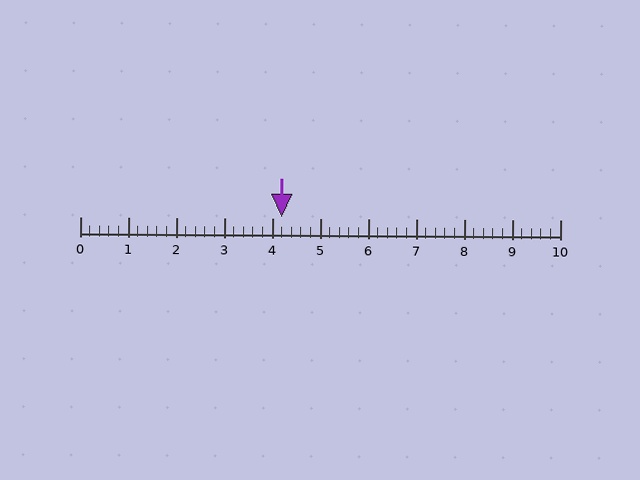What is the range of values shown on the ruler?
The ruler shows values from 0 to 10.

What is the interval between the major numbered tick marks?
The major tick marks are spaced 1 units apart.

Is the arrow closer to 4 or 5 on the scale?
The arrow is closer to 4.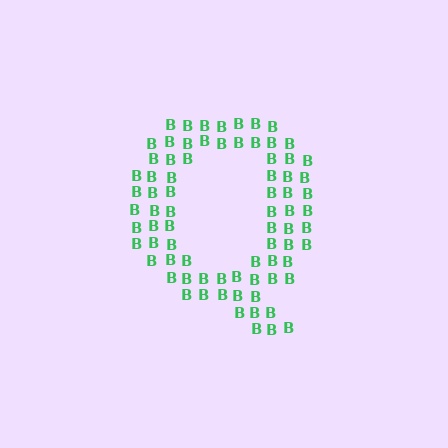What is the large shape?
The large shape is the letter Q.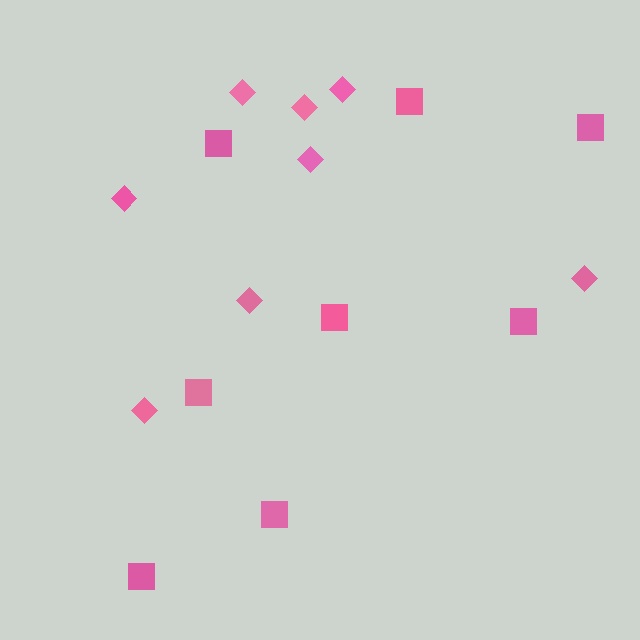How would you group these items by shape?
There are 2 groups: one group of diamonds (8) and one group of squares (8).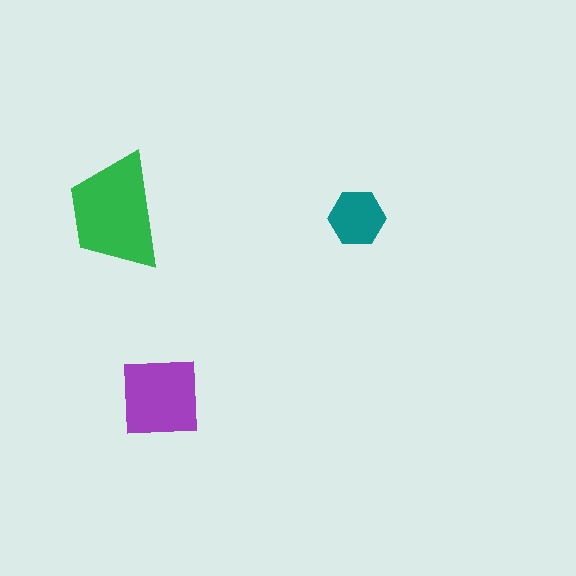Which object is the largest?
The green trapezoid.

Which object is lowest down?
The purple square is bottommost.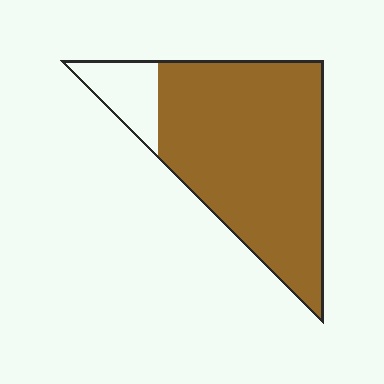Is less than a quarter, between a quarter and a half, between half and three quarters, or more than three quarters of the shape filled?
More than three quarters.